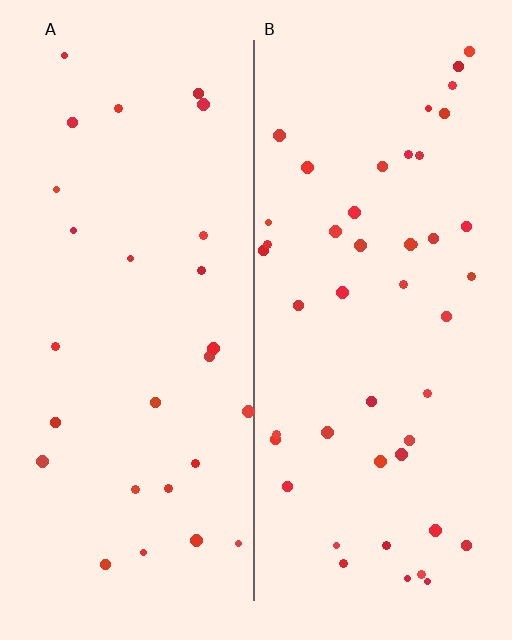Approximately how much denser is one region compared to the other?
Approximately 1.7× — region B over region A.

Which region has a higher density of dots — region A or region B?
B (the right).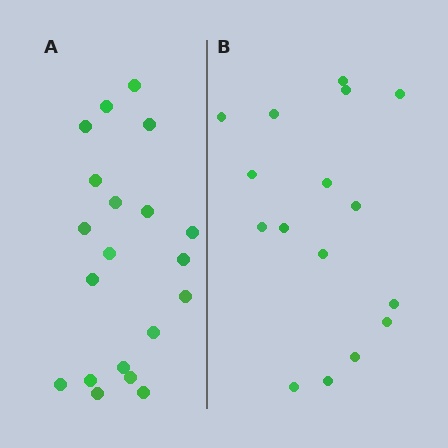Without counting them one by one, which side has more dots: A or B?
Region A (the left region) has more dots.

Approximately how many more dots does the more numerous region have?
Region A has about 4 more dots than region B.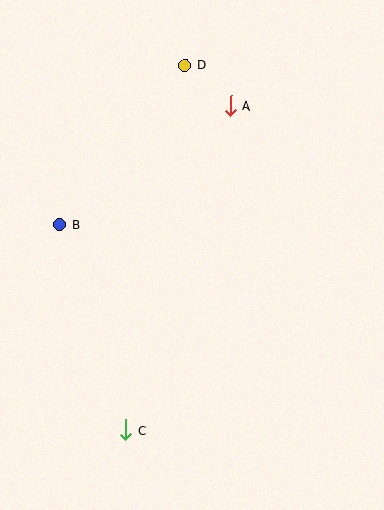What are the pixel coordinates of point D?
Point D is at (185, 65).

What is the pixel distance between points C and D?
The distance between C and D is 370 pixels.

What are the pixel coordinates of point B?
Point B is at (59, 225).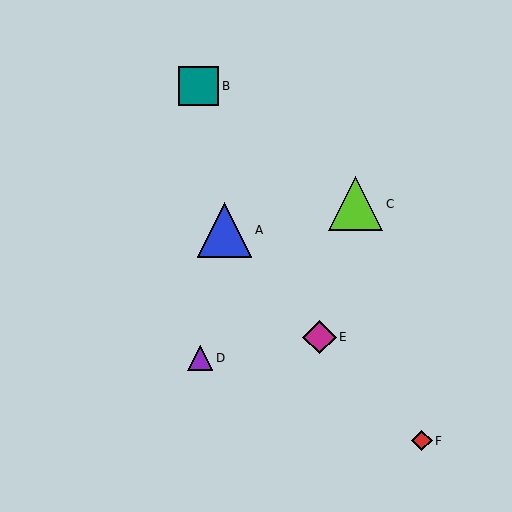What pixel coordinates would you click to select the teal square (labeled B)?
Click at (199, 86) to select the teal square B.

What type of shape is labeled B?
Shape B is a teal square.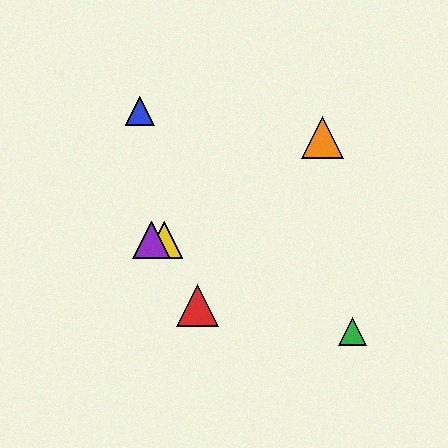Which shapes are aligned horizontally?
The yellow triangle, the purple triangle are aligned horizontally.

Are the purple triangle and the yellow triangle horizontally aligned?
Yes, both are at y≈240.